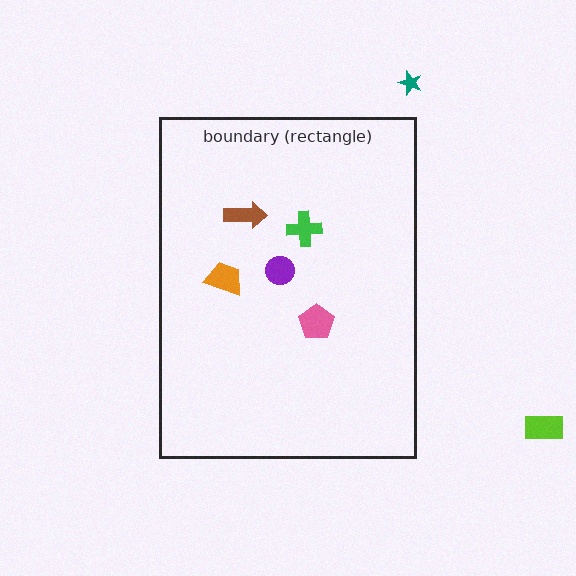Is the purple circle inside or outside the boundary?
Inside.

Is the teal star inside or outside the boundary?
Outside.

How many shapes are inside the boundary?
5 inside, 2 outside.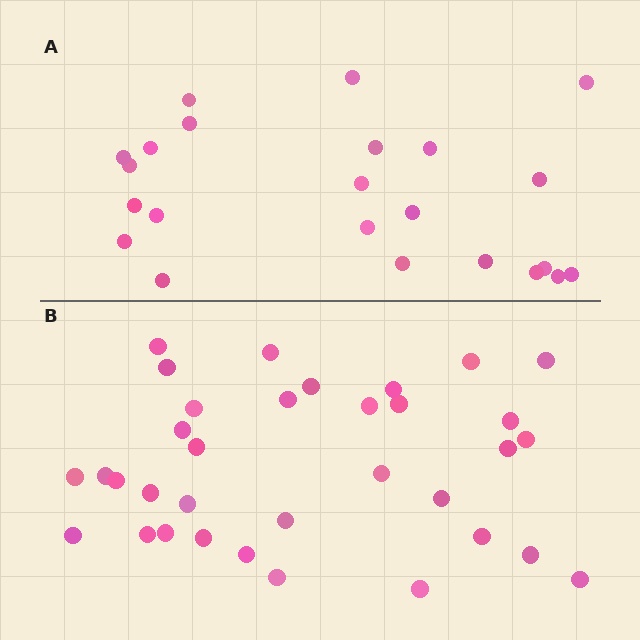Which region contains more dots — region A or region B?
Region B (the bottom region) has more dots.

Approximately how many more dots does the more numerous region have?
Region B has roughly 12 or so more dots than region A.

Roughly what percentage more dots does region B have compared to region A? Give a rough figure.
About 50% more.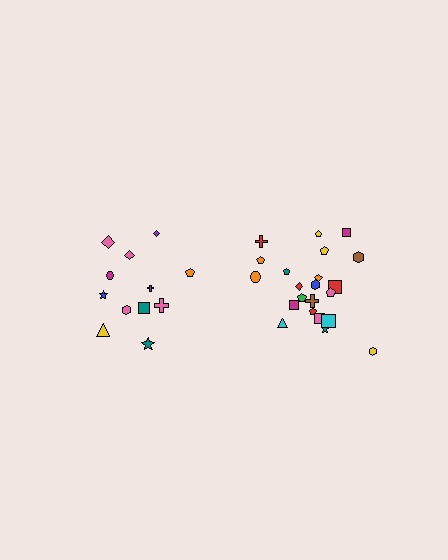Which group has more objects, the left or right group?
The right group.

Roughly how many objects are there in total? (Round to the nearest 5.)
Roughly 35 objects in total.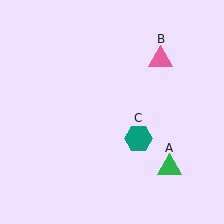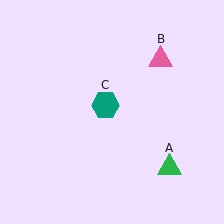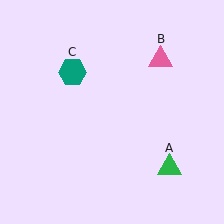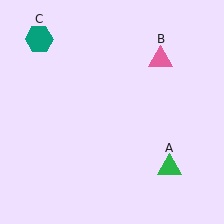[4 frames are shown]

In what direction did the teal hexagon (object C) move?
The teal hexagon (object C) moved up and to the left.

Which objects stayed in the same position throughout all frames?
Green triangle (object A) and pink triangle (object B) remained stationary.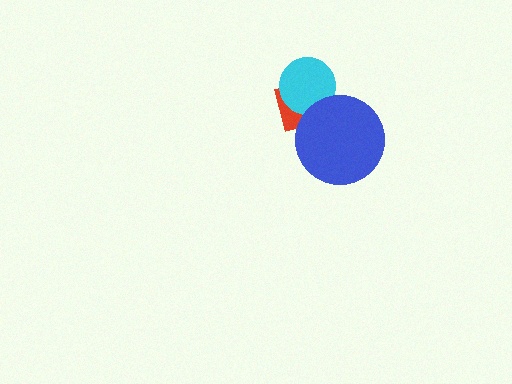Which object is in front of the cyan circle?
The blue circle is in front of the cyan circle.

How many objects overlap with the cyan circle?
2 objects overlap with the cyan circle.